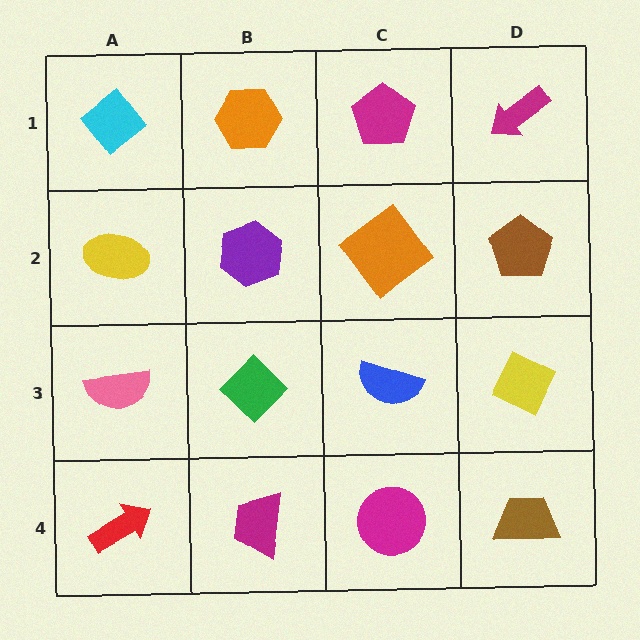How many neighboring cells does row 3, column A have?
3.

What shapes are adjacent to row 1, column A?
A yellow ellipse (row 2, column A), an orange hexagon (row 1, column B).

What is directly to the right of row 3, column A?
A green diamond.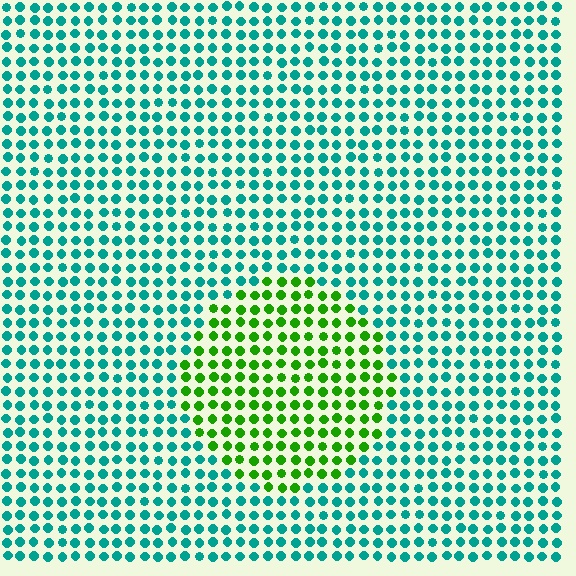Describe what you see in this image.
The image is filled with small teal elements in a uniform arrangement. A circle-shaped region is visible where the elements are tinted to a slightly different hue, forming a subtle color boundary.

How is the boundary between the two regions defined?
The boundary is defined purely by a slight shift in hue (about 63 degrees). Spacing, size, and orientation are identical on both sides.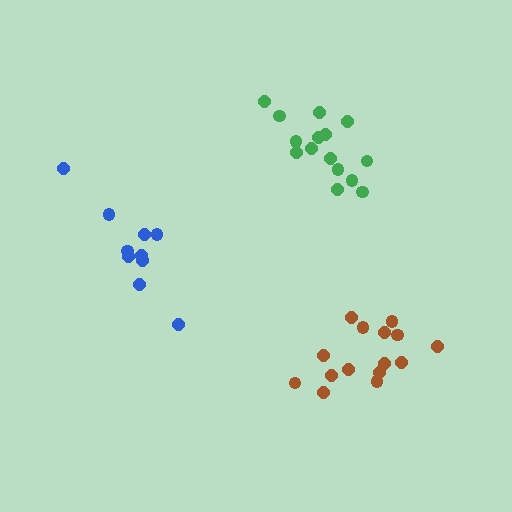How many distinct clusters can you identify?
There are 3 distinct clusters.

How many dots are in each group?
Group 1: 15 dots, Group 2: 10 dots, Group 3: 15 dots (40 total).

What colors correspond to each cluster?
The clusters are colored: brown, blue, green.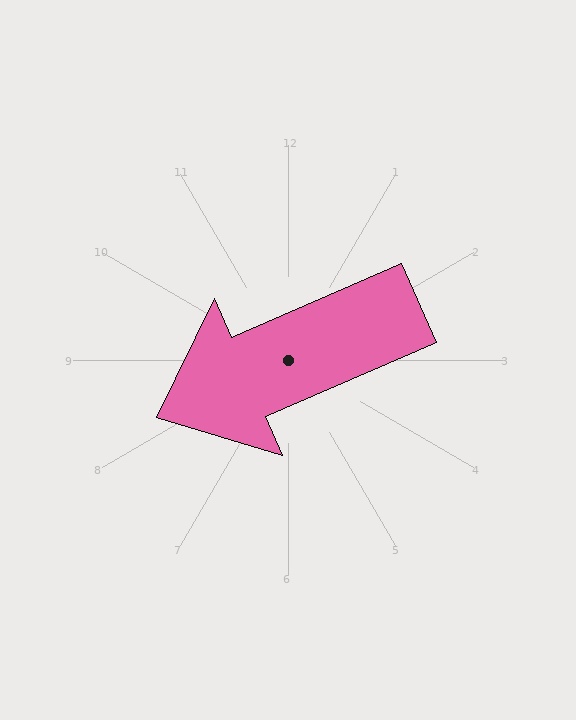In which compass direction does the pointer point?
Southwest.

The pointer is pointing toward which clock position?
Roughly 8 o'clock.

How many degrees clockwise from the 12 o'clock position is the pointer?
Approximately 246 degrees.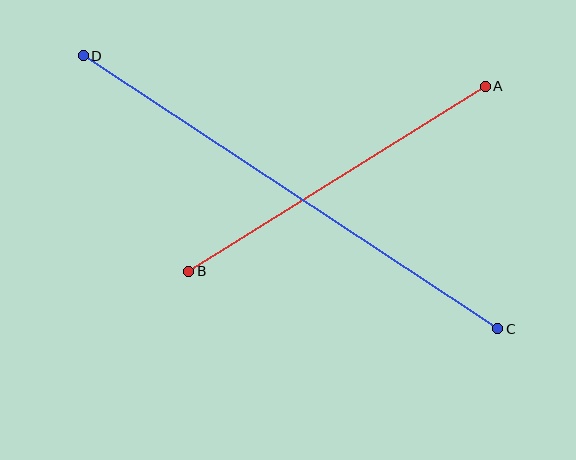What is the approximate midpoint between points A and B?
The midpoint is at approximately (337, 179) pixels.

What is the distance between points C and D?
The distance is approximately 496 pixels.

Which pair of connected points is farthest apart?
Points C and D are farthest apart.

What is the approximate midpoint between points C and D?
The midpoint is at approximately (290, 192) pixels.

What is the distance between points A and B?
The distance is approximately 349 pixels.